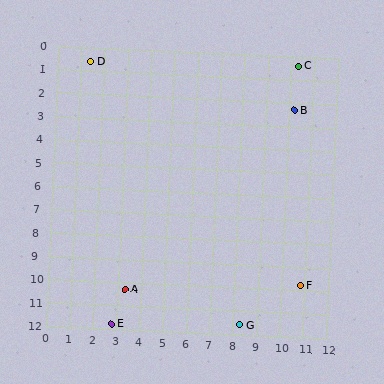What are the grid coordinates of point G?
Point G is at approximately (8.3, 11.6).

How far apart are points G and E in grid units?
Points G and E are about 5.5 grid units apart.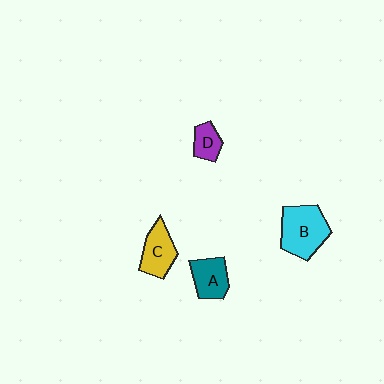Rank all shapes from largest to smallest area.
From largest to smallest: B (cyan), C (yellow), A (teal), D (purple).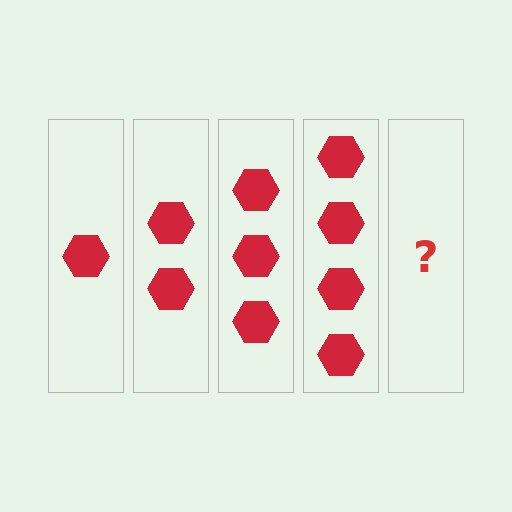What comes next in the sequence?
The next element should be 5 hexagons.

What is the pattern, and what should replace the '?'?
The pattern is that each step adds one more hexagon. The '?' should be 5 hexagons.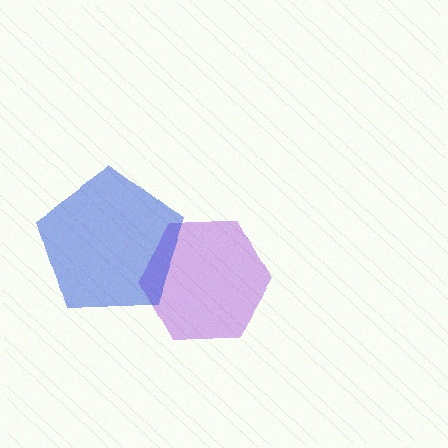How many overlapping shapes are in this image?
There are 2 overlapping shapes in the image.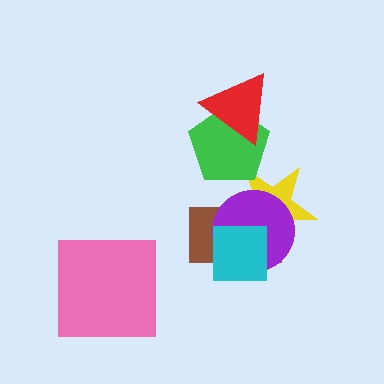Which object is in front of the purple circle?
The cyan square is in front of the purple circle.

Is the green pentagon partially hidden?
Yes, it is partially covered by another shape.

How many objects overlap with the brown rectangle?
3 objects overlap with the brown rectangle.